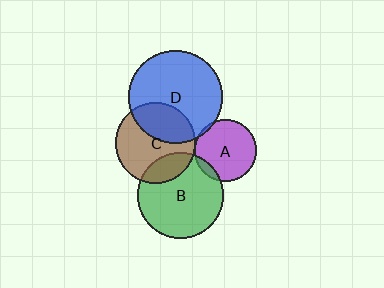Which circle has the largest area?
Circle D (blue).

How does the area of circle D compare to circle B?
Approximately 1.2 times.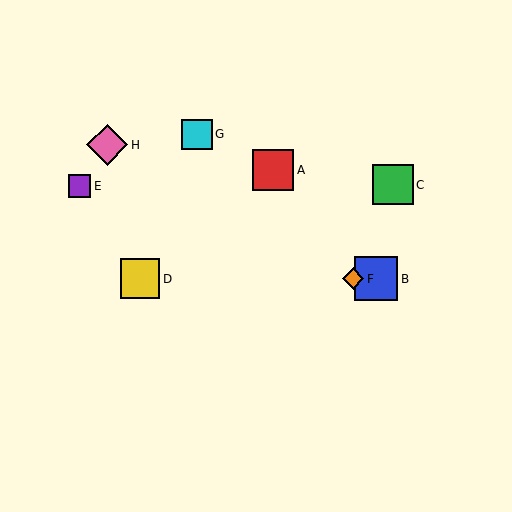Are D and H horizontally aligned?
No, D is at y≈279 and H is at y≈145.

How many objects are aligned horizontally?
3 objects (B, D, F) are aligned horizontally.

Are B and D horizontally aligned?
Yes, both are at y≈279.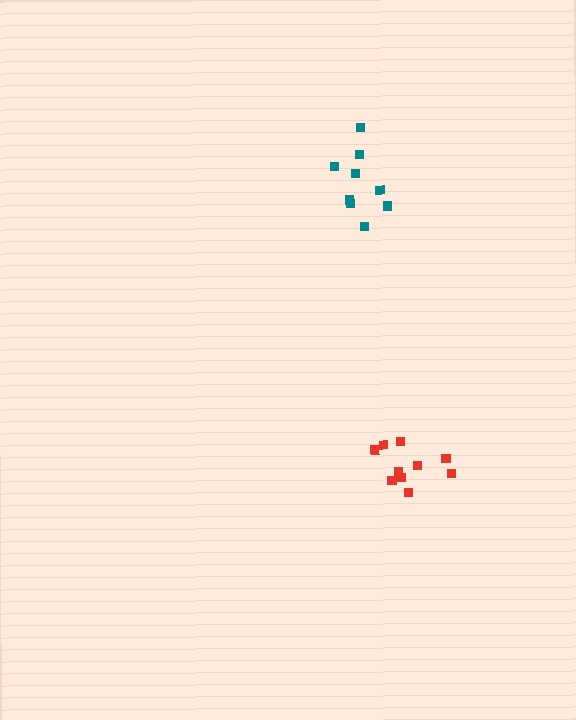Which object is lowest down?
The red cluster is bottommost.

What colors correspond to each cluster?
The clusters are colored: teal, red.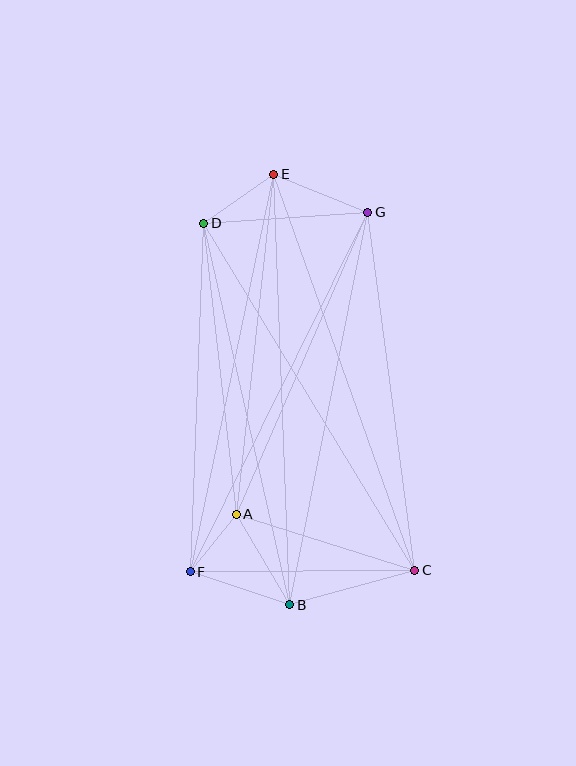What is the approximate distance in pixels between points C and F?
The distance between C and F is approximately 224 pixels.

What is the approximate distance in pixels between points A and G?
The distance between A and G is approximately 329 pixels.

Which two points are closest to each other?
Points A and F are closest to each other.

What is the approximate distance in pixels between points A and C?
The distance between A and C is approximately 187 pixels.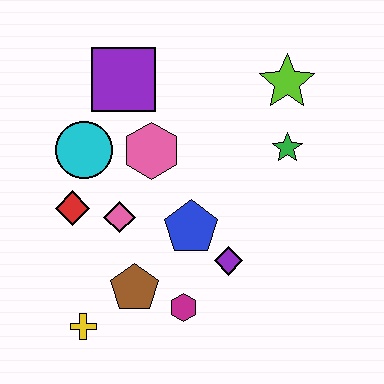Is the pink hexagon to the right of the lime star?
No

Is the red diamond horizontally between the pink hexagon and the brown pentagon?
No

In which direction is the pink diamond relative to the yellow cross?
The pink diamond is above the yellow cross.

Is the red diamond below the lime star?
Yes